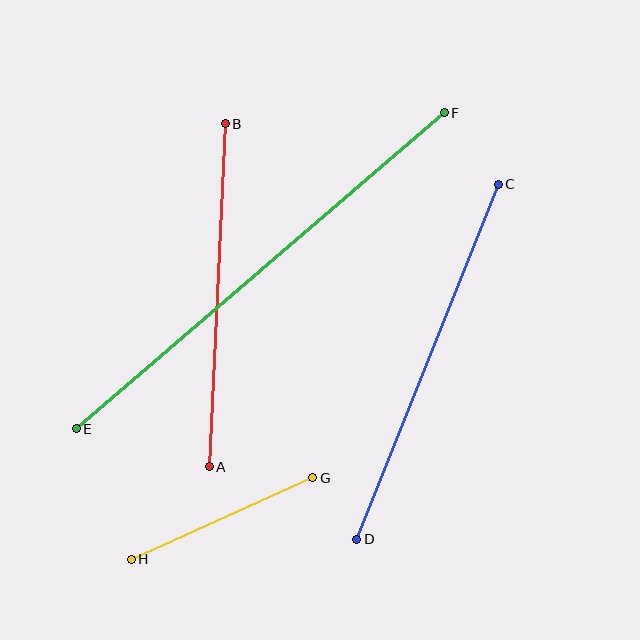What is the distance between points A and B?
The distance is approximately 343 pixels.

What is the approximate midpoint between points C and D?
The midpoint is at approximately (428, 362) pixels.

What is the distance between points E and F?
The distance is approximately 485 pixels.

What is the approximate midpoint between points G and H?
The midpoint is at approximately (222, 518) pixels.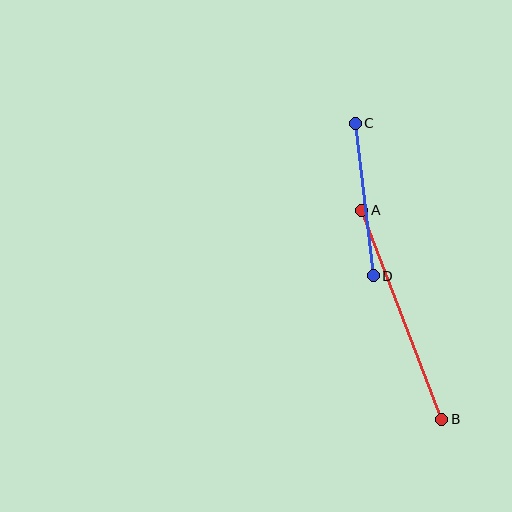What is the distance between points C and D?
The distance is approximately 153 pixels.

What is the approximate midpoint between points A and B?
The midpoint is at approximately (402, 315) pixels.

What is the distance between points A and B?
The distance is approximately 223 pixels.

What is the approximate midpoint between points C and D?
The midpoint is at approximately (364, 200) pixels.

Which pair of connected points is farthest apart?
Points A and B are farthest apart.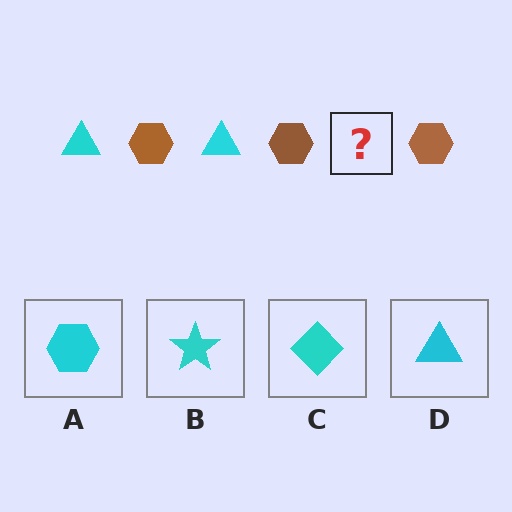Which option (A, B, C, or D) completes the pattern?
D.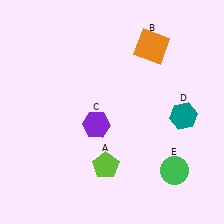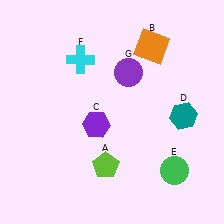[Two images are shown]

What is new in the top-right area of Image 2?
A purple circle (G) was added in the top-right area of Image 2.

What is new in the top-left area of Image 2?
A cyan cross (F) was added in the top-left area of Image 2.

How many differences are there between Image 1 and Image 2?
There are 2 differences between the two images.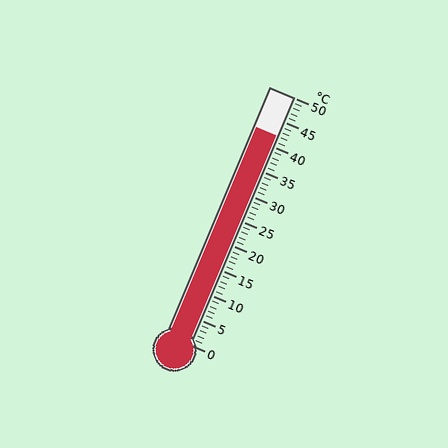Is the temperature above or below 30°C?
The temperature is above 30°C.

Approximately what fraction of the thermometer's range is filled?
The thermometer is filled to approximately 85% of its range.